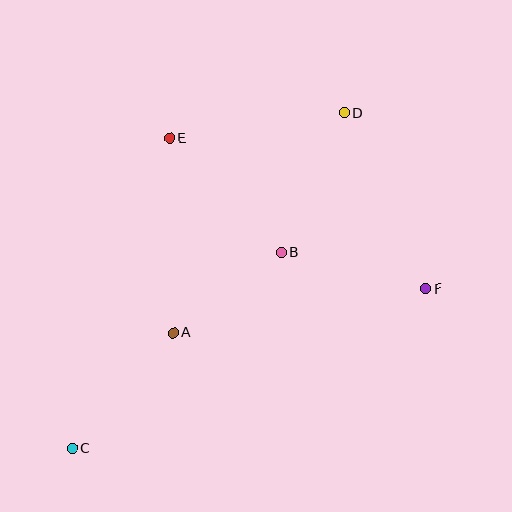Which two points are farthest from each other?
Points C and D are farthest from each other.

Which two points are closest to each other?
Points A and B are closest to each other.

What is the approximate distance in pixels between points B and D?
The distance between B and D is approximately 153 pixels.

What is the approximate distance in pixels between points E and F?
The distance between E and F is approximately 297 pixels.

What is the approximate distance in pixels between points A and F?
The distance between A and F is approximately 256 pixels.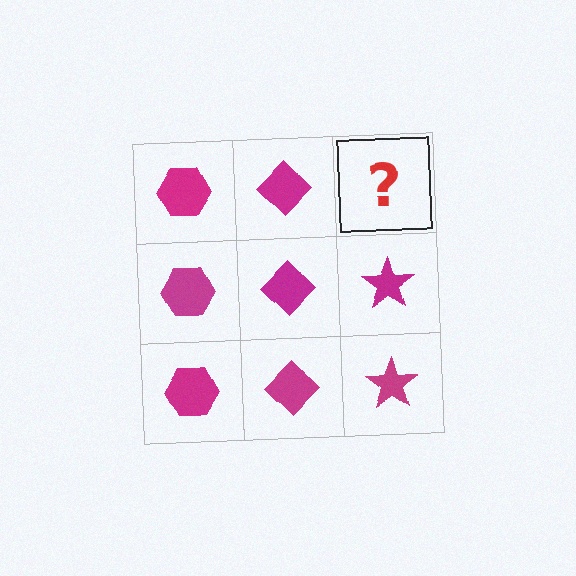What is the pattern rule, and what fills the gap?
The rule is that each column has a consistent shape. The gap should be filled with a magenta star.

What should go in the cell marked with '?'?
The missing cell should contain a magenta star.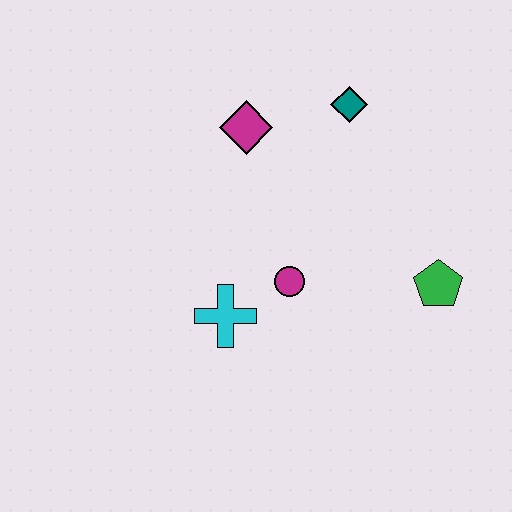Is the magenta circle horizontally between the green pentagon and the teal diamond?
No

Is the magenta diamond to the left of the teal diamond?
Yes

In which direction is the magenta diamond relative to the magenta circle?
The magenta diamond is above the magenta circle.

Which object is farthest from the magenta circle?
The teal diamond is farthest from the magenta circle.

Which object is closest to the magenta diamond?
The teal diamond is closest to the magenta diamond.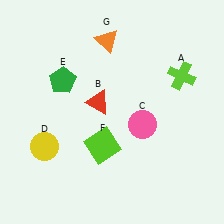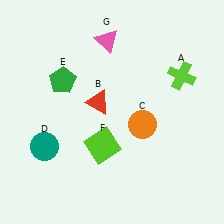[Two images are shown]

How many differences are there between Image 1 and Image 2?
There are 3 differences between the two images.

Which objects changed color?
C changed from pink to orange. D changed from yellow to teal. G changed from orange to pink.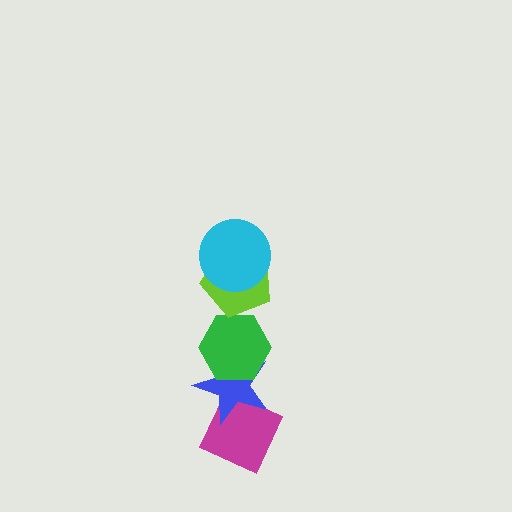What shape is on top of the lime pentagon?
The cyan circle is on top of the lime pentagon.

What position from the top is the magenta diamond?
The magenta diamond is 5th from the top.